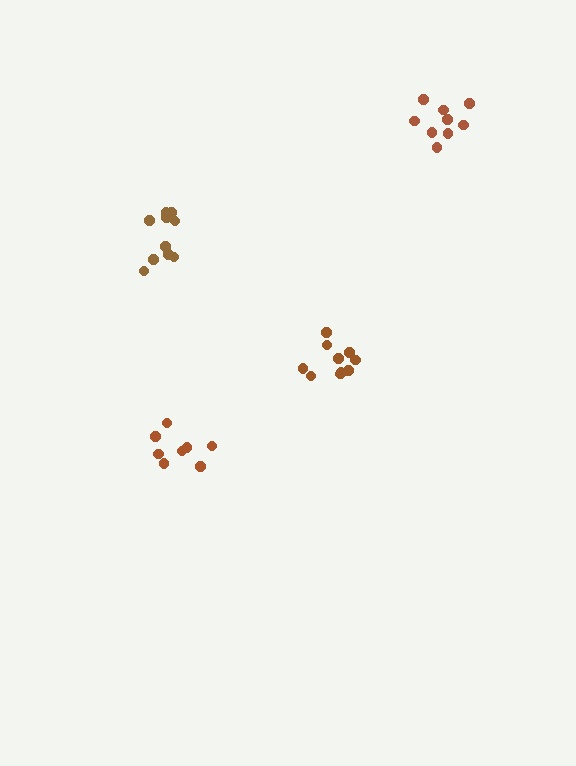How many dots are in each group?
Group 1: 10 dots, Group 2: 10 dots, Group 3: 9 dots, Group 4: 8 dots (37 total).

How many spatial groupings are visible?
There are 4 spatial groupings.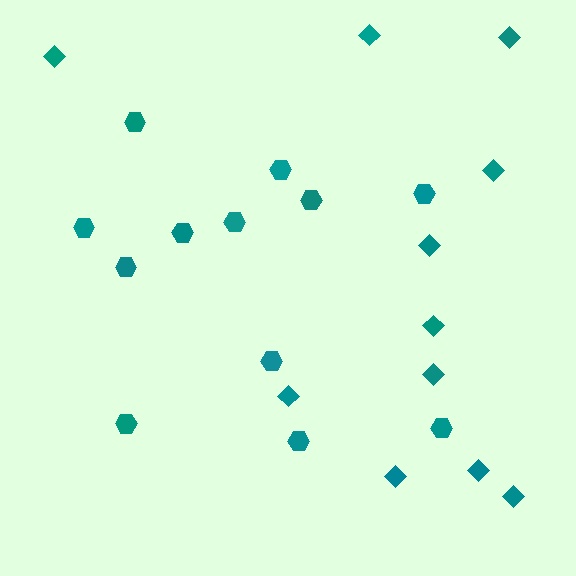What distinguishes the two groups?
There are 2 groups: one group of hexagons (12) and one group of diamonds (11).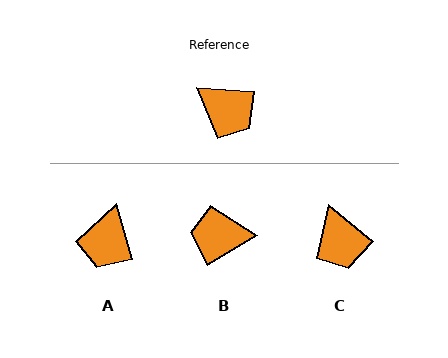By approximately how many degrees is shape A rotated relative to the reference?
Approximately 69 degrees clockwise.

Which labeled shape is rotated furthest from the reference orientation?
B, about 145 degrees away.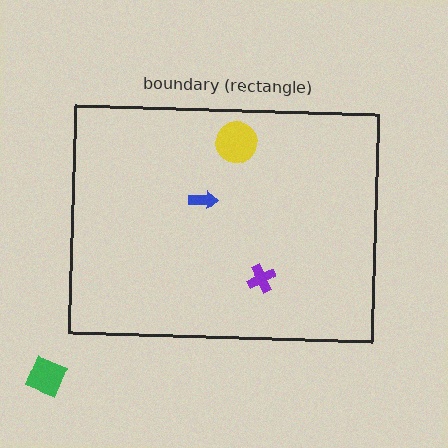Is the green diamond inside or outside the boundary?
Outside.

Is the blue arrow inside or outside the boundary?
Inside.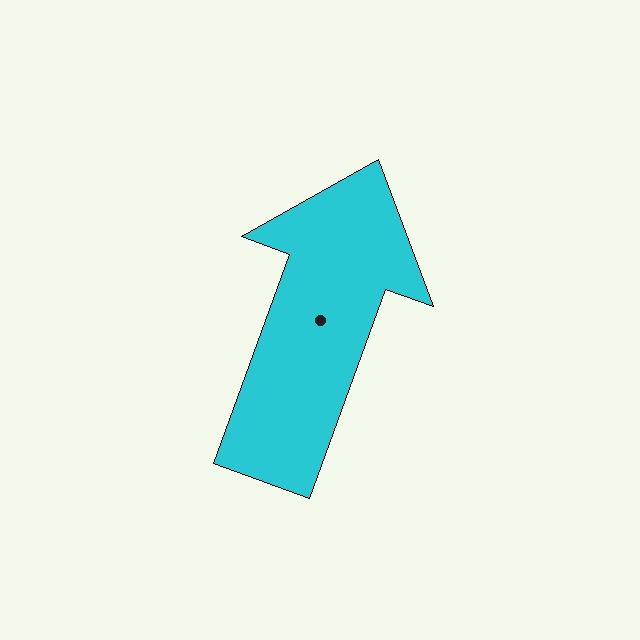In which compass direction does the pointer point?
North.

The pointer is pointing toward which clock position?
Roughly 1 o'clock.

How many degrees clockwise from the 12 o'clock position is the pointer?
Approximately 20 degrees.